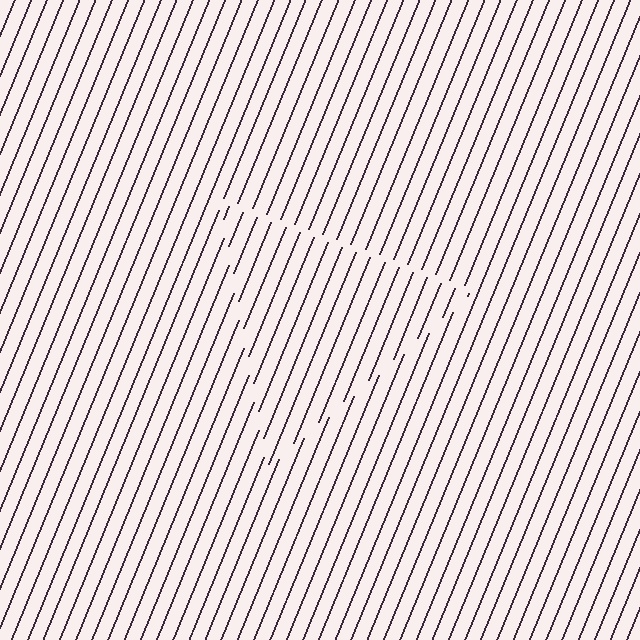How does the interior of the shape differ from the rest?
The interior of the shape contains the same grating, shifted by half a period — the contour is defined by the phase discontinuity where line-ends from the inner and outer gratings abut.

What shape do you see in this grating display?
An illusory triangle. The interior of the shape contains the same grating, shifted by half a period — the contour is defined by the phase discontinuity where line-ends from the inner and outer gratings abut.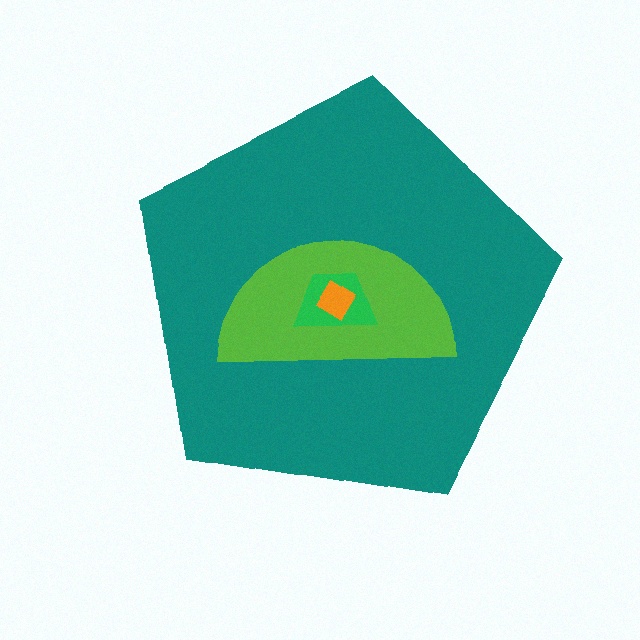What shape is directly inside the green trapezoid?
The orange diamond.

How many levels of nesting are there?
4.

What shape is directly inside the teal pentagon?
The lime semicircle.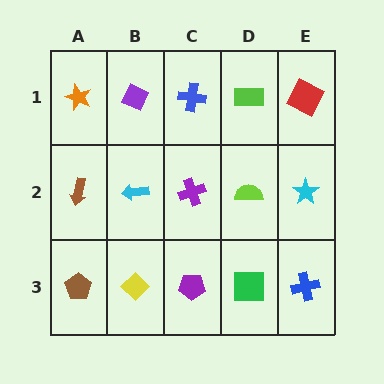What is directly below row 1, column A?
A brown arrow.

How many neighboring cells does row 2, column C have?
4.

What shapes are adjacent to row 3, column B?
A cyan arrow (row 2, column B), a brown pentagon (row 3, column A), a purple pentagon (row 3, column C).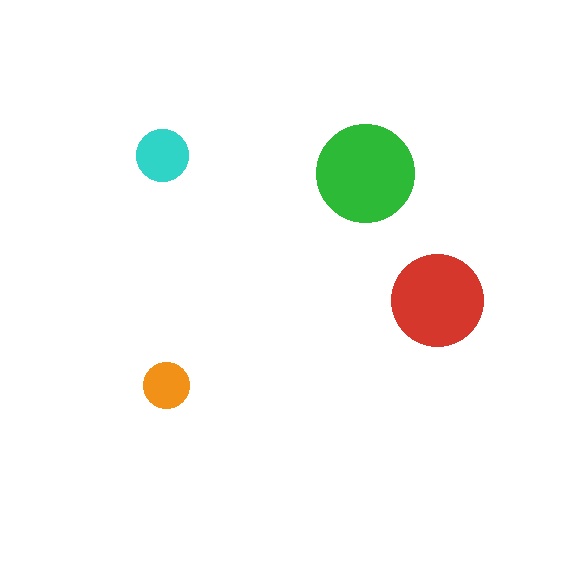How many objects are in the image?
There are 4 objects in the image.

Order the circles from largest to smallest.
the green one, the red one, the cyan one, the orange one.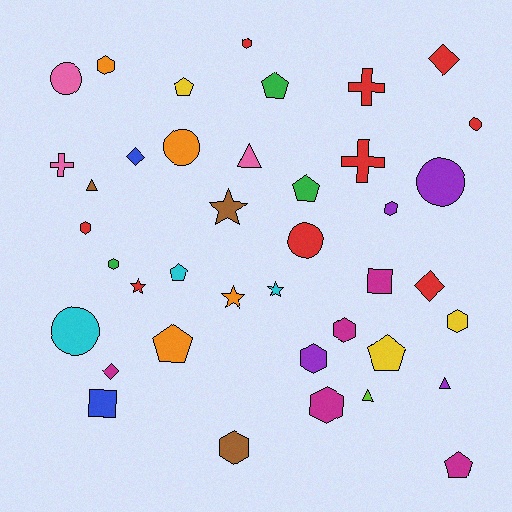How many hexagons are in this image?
There are 10 hexagons.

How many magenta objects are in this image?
There are 5 magenta objects.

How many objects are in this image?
There are 40 objects.